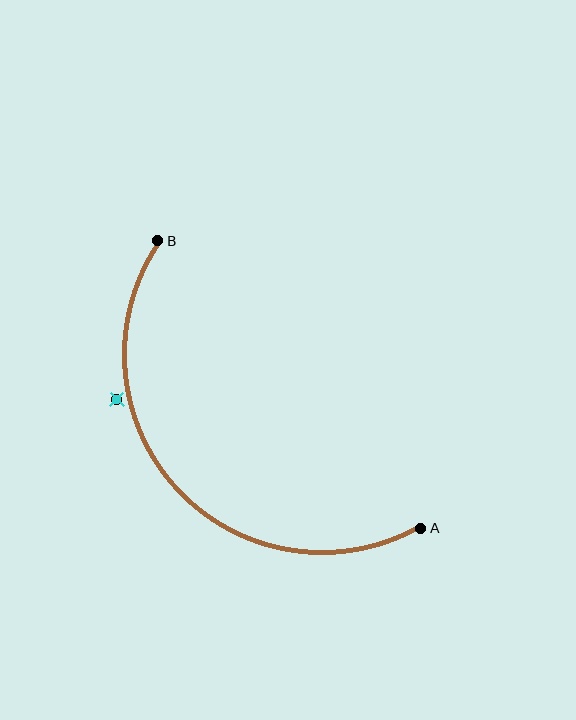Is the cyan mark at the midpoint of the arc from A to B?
No — the cyan mark does not lie on the arc at all. It sits slightly outside the curve.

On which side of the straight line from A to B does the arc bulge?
The arc bulges below and to the left of the straight line connecting A and B.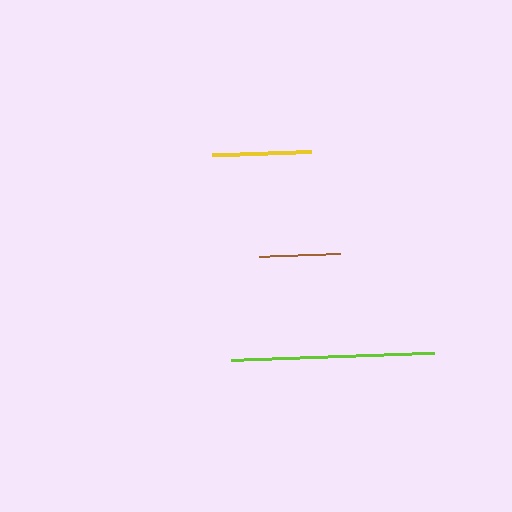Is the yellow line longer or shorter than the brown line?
The yellow line is longer than the brown line.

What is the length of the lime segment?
The lime segment is approximately 202 pixels long.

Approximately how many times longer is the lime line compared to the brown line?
The lime line is approximately 2.5 times the length of the brown line.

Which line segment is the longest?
The lime line is the longest at approximately 202 pixels.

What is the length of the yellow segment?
The yellow segment is approximately 99 pixels long.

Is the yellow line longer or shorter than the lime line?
The lime line is longer than the yellow line.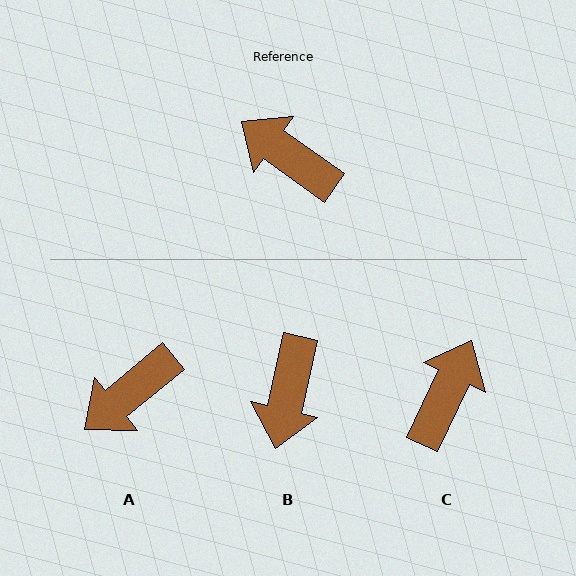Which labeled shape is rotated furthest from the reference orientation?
B, about 113 degrees away.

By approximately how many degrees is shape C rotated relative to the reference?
Approximately 80 degrees clockwise.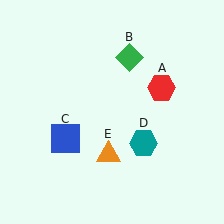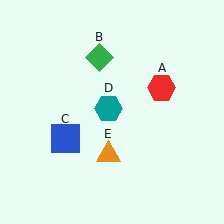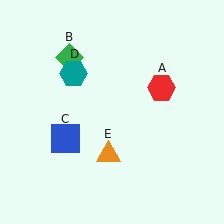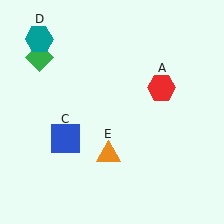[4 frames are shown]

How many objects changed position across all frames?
2 objects changed position: green diamond (object B), teal hexagon (object D).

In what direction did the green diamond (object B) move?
The green diamond (object B) moved left.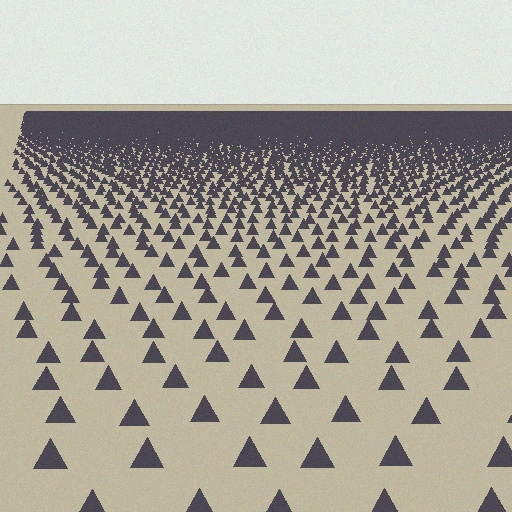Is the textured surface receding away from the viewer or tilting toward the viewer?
The surface is receding away from the viewer. Texture elements get smaller and denser toward the top.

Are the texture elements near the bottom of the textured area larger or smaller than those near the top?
Larger. Near the bottom, elements are closer to the viewer and appear at a bigger on-screen size.